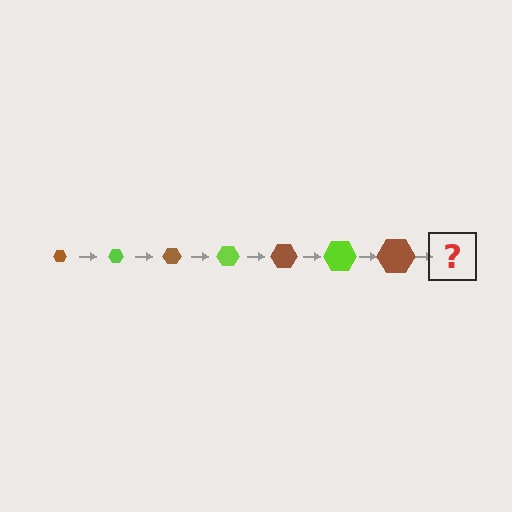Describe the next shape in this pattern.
It should be a lime hexagon, larger than the previous one.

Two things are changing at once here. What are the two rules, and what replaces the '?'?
The two rules are that the hexagon grows larger each step and the color cycles through brown and lime. The '?' should be a lime hexagon, larger than the previous one.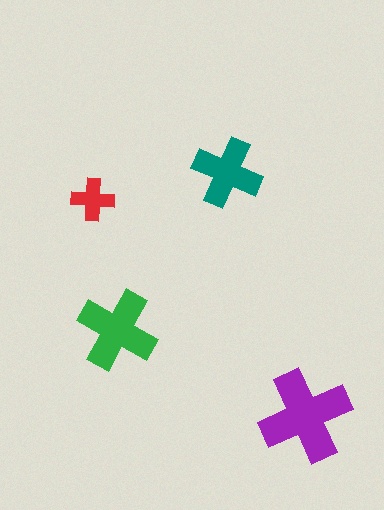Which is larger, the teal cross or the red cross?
The teal one.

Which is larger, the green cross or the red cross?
The green one.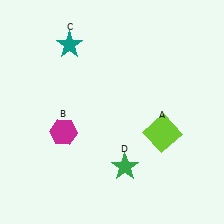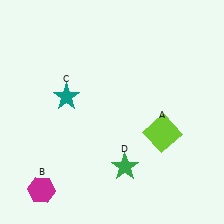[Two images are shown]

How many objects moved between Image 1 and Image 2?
2 objects moved between the two images.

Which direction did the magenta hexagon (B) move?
The magenta hexagon (B) moved down.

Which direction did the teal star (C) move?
The teal star (C) moved down.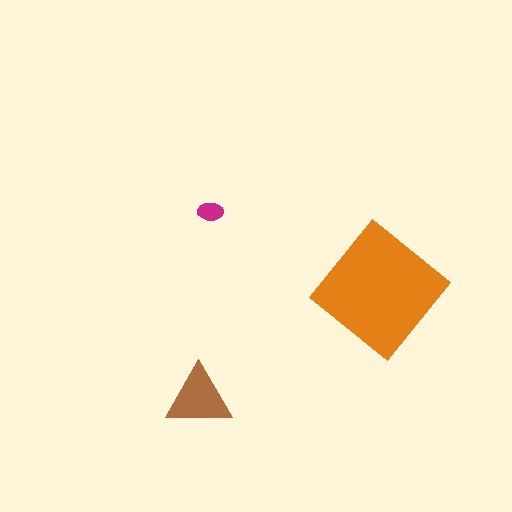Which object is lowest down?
The brown triangle is bottommost.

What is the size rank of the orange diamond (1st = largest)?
1st.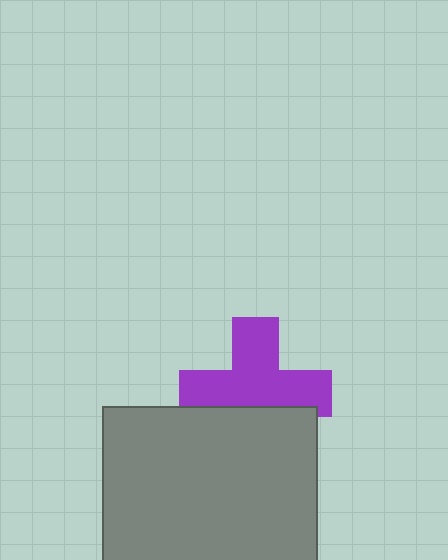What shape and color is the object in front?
The object in front is a gray square.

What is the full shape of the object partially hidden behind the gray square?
The partially hidden object is a purple cross.